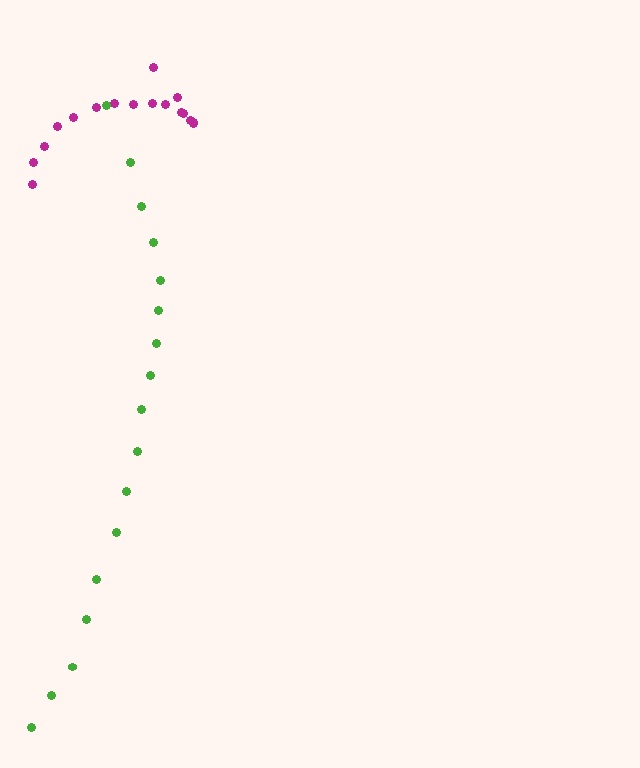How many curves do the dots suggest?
There are 2 distinct paths.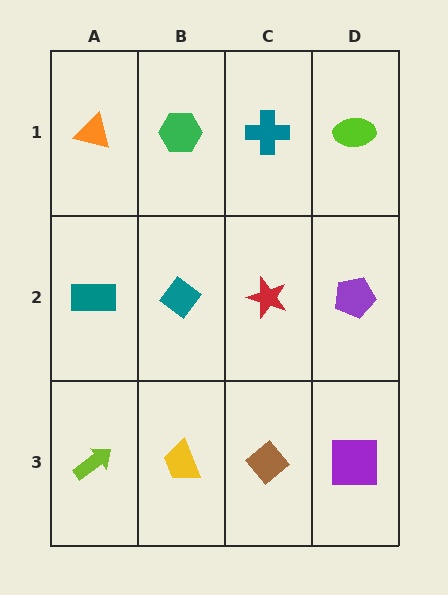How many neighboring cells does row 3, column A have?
2.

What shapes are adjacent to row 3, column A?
A teal rectangle (row 2, column A), a yellow trapezoid (row 3, column B).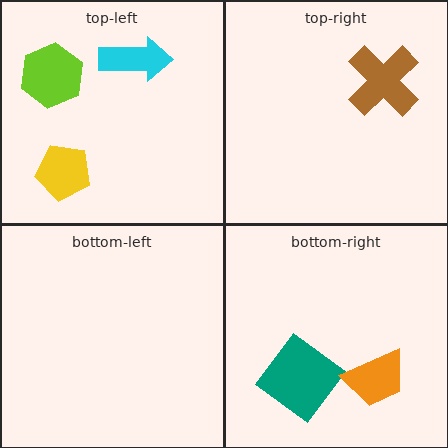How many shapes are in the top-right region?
1.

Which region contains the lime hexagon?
The top-left region.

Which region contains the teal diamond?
The bottom-right region.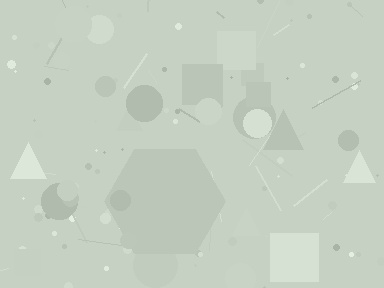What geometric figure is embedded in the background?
A hexagon is embedded in the background.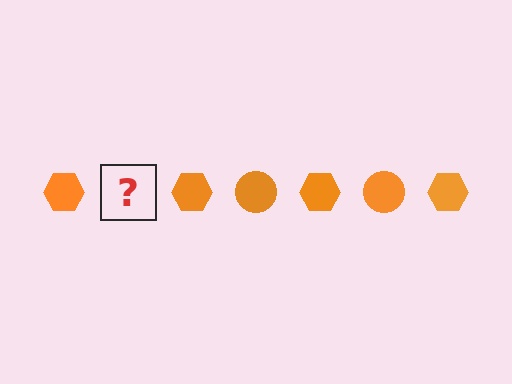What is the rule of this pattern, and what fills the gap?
The rule is that the pattern cycles through hexagon, circle shapes in orange. The gap should be filled with an orange circle.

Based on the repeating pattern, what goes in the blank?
The blank should be an orange circle.